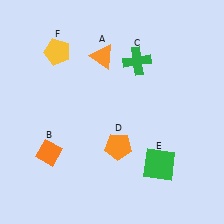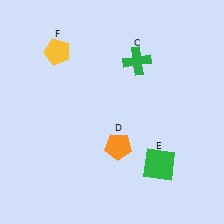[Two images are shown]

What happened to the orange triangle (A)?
The orange triangle (A) was removed in Image 2. It was in the top-left area of Image 1.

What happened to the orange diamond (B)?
The orange diamond (B) was removed in Image 2. It was in the bottom-left area of Image 1.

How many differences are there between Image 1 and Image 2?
There are 2 differences between the two images.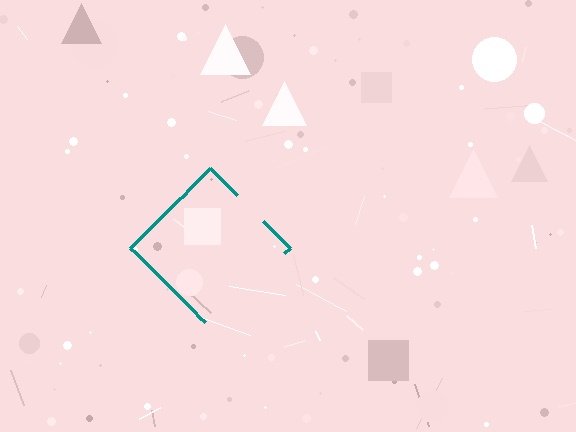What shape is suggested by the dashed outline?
The dashed outline suggests a diamond.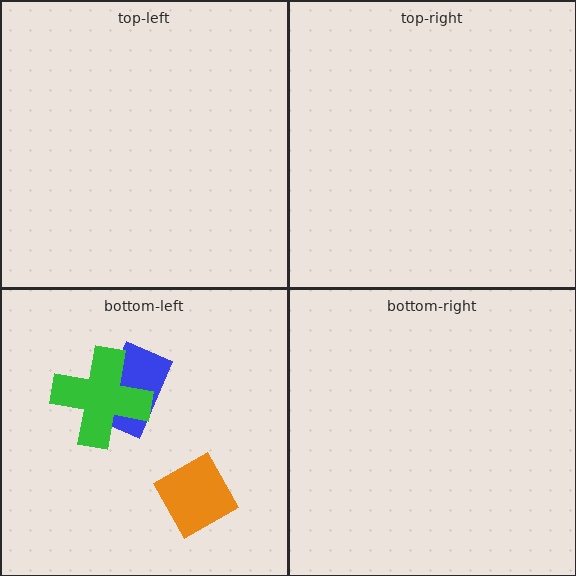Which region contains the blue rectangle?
The bottom-left region.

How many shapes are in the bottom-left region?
3.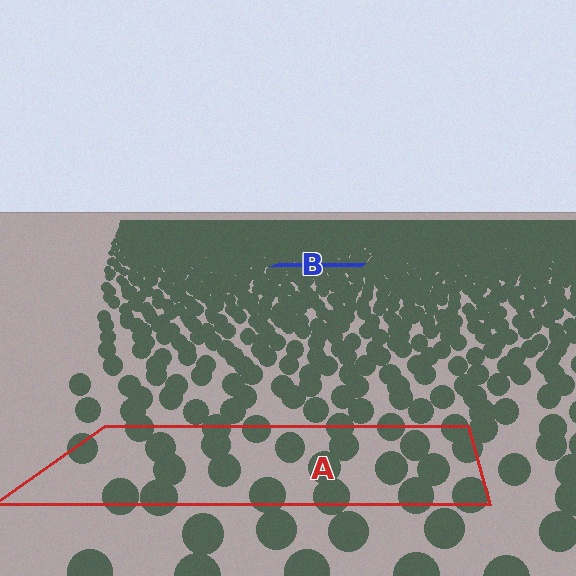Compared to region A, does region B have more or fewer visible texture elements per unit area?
Region B has more texture elements per unit area — they are packed more densely because it is farther away.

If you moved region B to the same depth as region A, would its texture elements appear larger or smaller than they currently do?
They would appear larger. At a closer depth, the same texture elements are projected at a bigger on-screen size.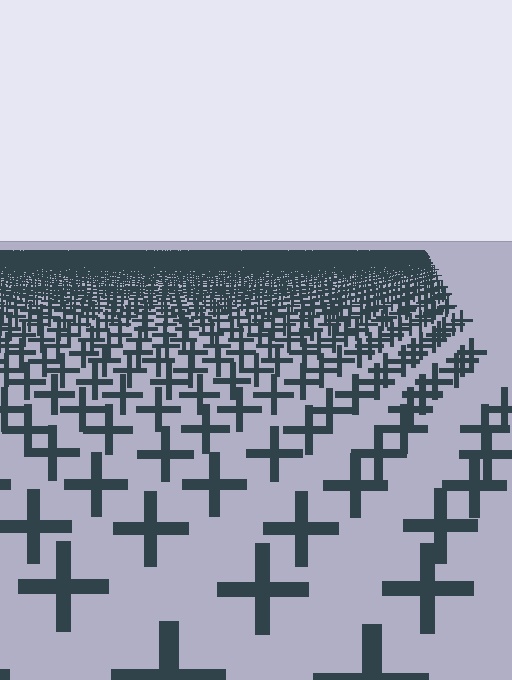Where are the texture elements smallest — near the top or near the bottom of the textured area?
Near the top.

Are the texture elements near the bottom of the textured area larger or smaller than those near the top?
Larger. Near the bottom, elements are closer to the viewer and appear at a bigger on-screen size.